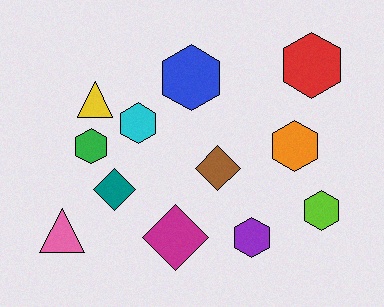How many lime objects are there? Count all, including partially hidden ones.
There is 1 lime object.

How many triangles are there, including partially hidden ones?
There are 2 triangles.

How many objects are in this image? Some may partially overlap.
There are 12 objects.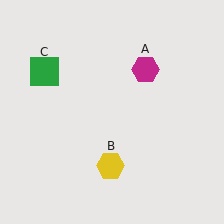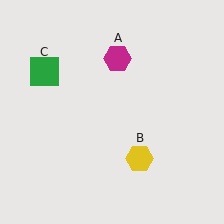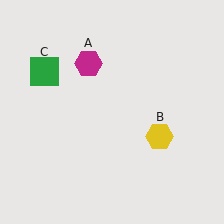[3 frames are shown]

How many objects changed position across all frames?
2 objects changed position: magenta hexagon (object A), yellow hexagon (object B).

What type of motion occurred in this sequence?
The magenta hexagon (object A), yellow hexagon (object B) rotated counterclockwise around the center of the scene.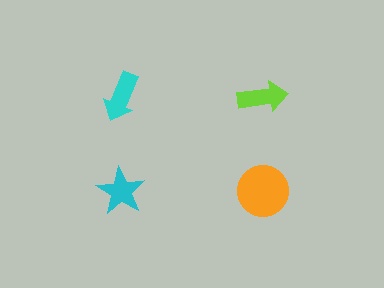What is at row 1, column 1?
A cyan arrow.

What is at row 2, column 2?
An orange circle.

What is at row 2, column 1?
A cyan star.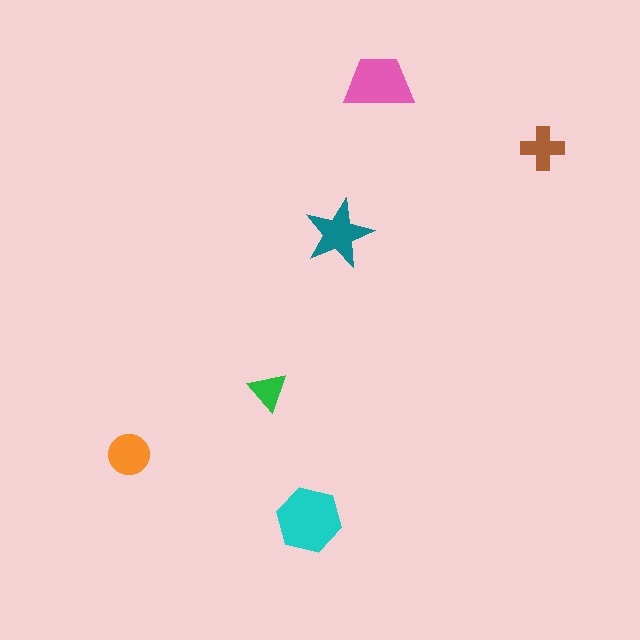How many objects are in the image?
There are 6 objects in the image.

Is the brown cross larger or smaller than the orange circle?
Smaller.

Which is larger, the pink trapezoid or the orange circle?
The pink trapezoid.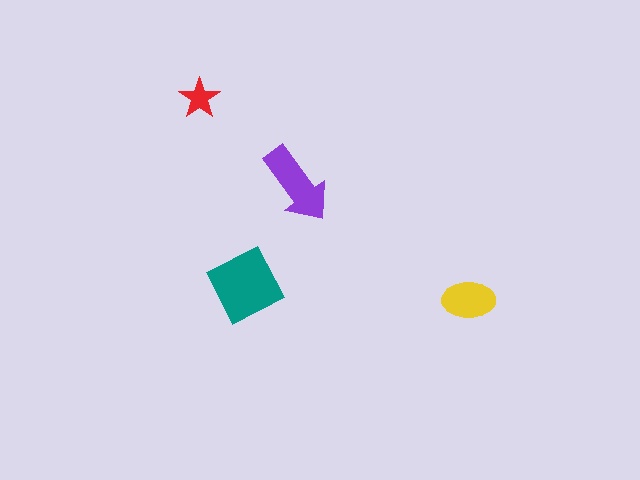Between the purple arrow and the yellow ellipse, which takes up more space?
The purple arrow.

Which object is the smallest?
The red star.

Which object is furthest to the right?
The yellow ellipse is rightmost.